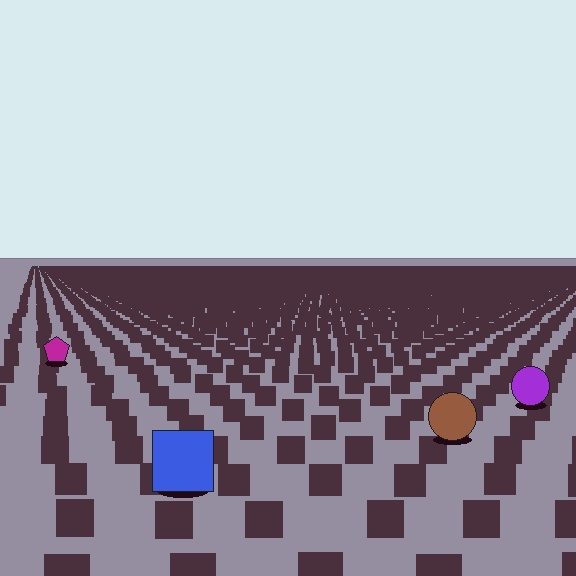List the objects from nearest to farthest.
From nearest to farthest: the blue square, the brown circle, the purple circle, the magenta pentagon.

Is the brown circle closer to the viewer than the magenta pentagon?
Yes. The brown circle is closer — you can tell from the texture gradient: the ground texture is coarser near it.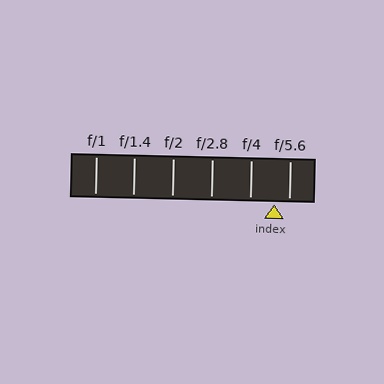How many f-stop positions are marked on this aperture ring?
There are 6 f-stop positions marked.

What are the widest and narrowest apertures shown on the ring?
The widest aperture shown is f/1 and the narrowest is f/5.6.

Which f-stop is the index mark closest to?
The index mark is closest to f/5.6.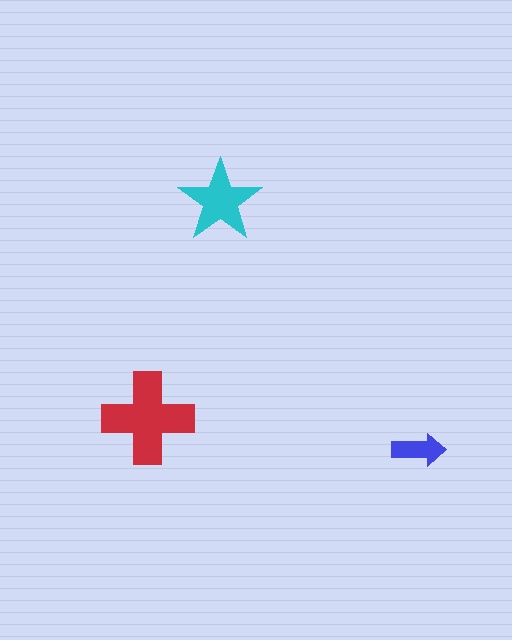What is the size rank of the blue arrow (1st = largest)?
3rd.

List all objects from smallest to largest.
The blue arrow, the cyan star, the red cross.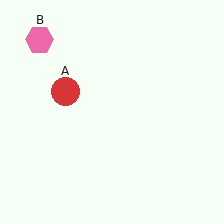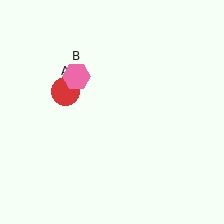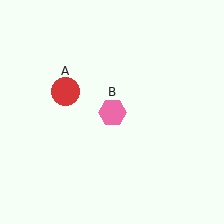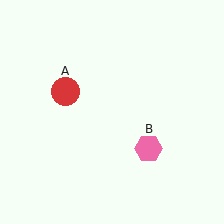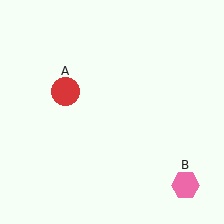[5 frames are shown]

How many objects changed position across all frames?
1 object changed position: pink hexagon (object B).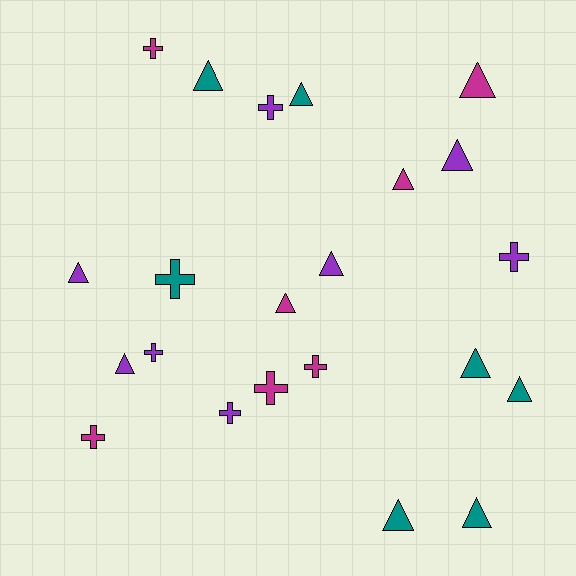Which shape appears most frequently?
Triangle, with 13 objects.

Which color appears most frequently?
Purple, with 8 objects.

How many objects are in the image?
There are 22 objects.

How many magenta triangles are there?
There are 3 magenta triangles.